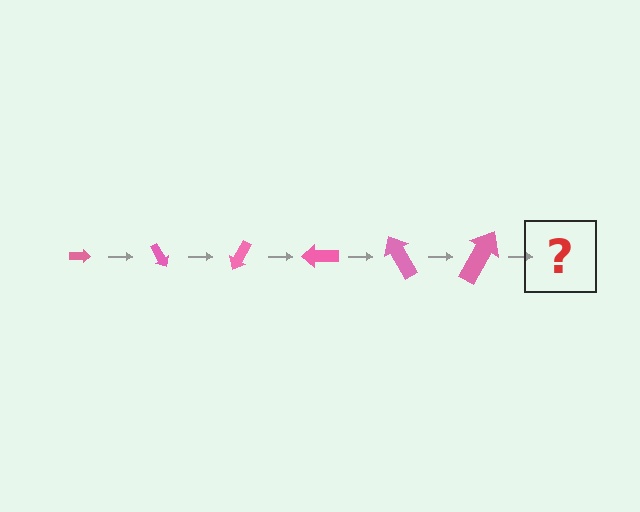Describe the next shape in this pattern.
It should be an arrow, larger than the previous one and rotated 360 degrees from the start.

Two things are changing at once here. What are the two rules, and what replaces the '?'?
The two rules are that the arrow grows larger each step and it rotates 60 degrees each step. The '?' should be an arrow, larger than the previous one and rotated 360 degrees from the start.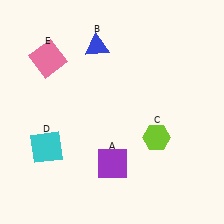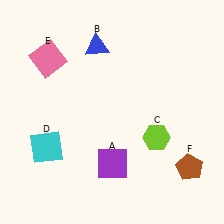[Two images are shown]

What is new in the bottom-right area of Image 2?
A brown pentagon (F) was added in the bottom-right area of Image 2.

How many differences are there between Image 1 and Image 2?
There is 1 difference between the two images.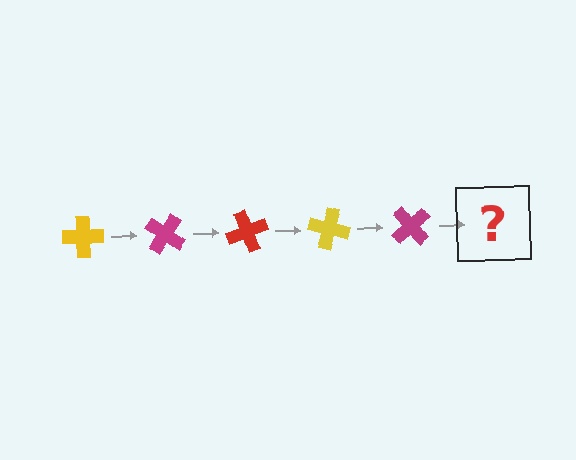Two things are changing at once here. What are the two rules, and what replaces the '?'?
The two rules are that it rotates 35 degrees each step and the color cycles through yellow, magenta, and red. The '?' should be a red cross, rotated 175 degrees from the start.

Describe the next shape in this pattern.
It should be a red cross, rotated 175 degrees from the start.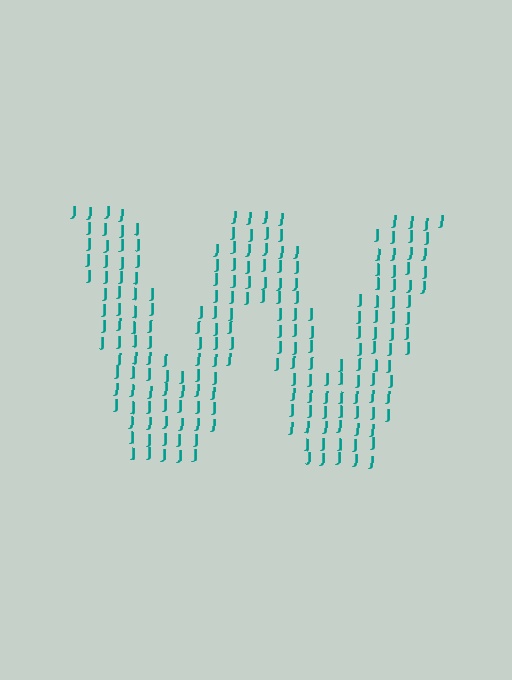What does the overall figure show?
The overall figure shows the letter W.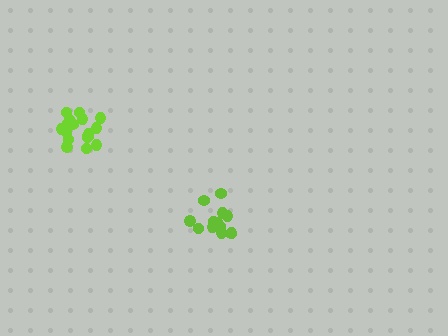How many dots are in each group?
Group 1: 18 dots, Group 2: 14 dots (32 total).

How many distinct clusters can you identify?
There are 2 distinct clusters.